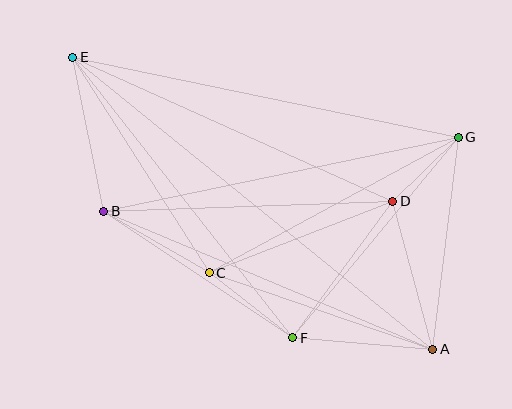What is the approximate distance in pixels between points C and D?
The distance between C and D is approximately 197 pixels.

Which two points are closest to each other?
Points D and G are closest to each other.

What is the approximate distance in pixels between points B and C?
The distance between B and C is approximately 122 pixels.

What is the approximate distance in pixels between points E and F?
The distance between E and F is approximately 357 pixels.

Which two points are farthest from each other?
Points A and E are farthest from each other.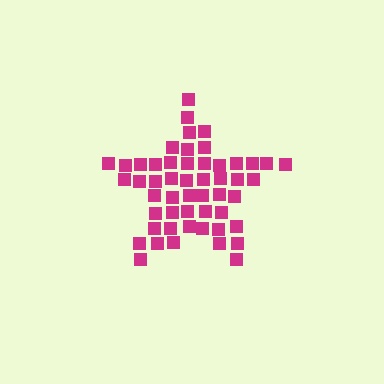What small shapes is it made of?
It is made of small squares.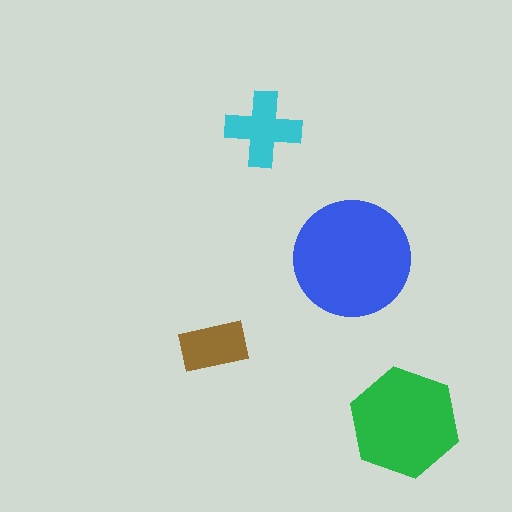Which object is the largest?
The blue circle.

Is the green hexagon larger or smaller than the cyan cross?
Larger.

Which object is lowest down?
The green hexagon is bottommost.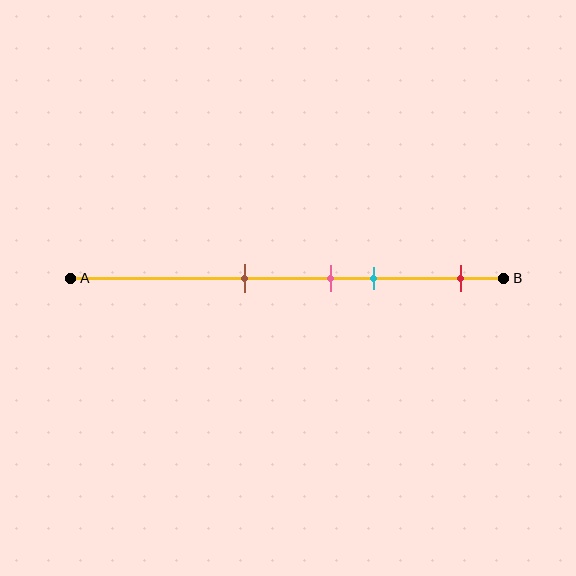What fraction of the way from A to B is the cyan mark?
The cyan mark is approximately 70% (0.7) of the way from A to B.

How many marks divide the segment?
There are 4 marks dividing the segment.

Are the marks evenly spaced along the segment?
No, the marks are not evenly spaced.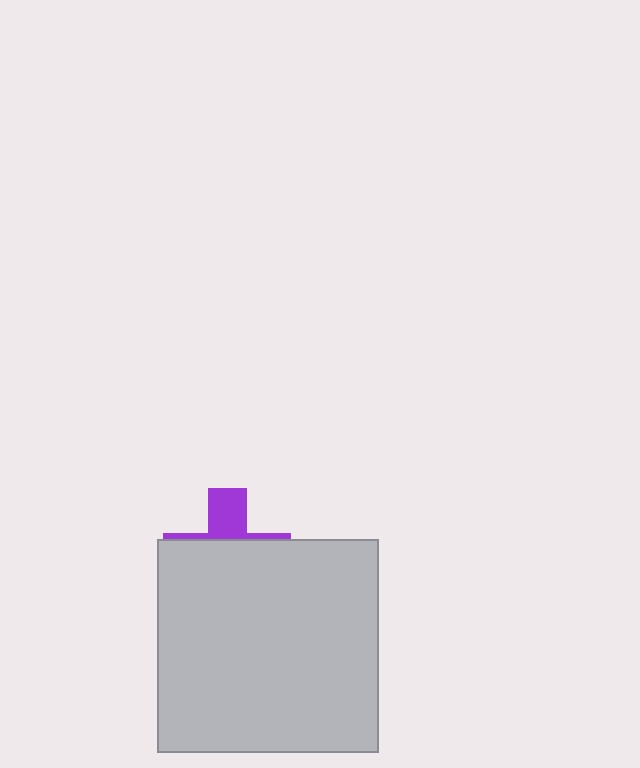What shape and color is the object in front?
The object in front is a light gray rectangle.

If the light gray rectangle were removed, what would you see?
You would see the complete purple cross.